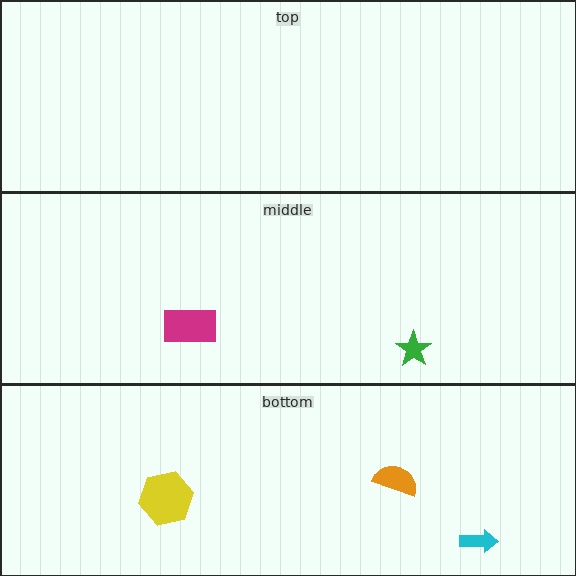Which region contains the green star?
The middle region.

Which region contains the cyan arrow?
The bottom region.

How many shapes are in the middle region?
2.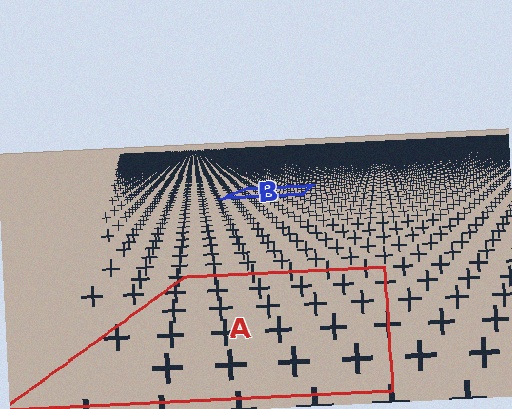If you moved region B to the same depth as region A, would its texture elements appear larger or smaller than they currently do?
They would appear larger. At a closer depth, the same texture elements are projected at a bigger on-screen size.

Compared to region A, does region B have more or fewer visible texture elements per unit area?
Region B has more texture elements per unit area — they are packed more densely because it is farther away.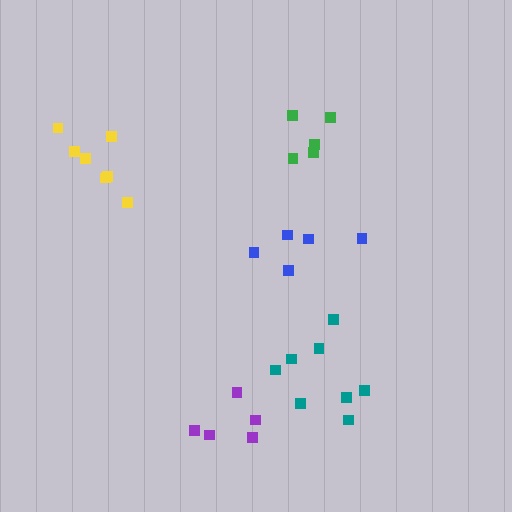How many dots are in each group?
Group 1: 7 dots, Group 2: 5 dots, Group 3: 8 dots, Group 4: 5 dots, Group 5: 5 dots (30 total).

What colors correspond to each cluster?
The clusters are colored: yellow, purple, teal, green, blue.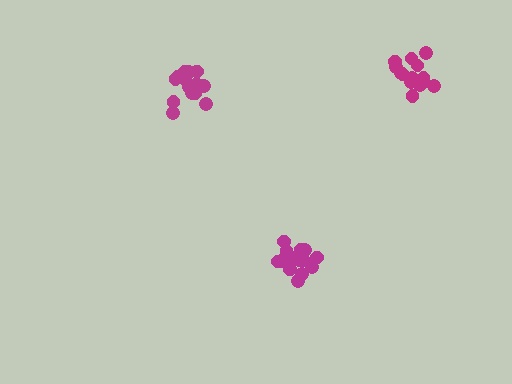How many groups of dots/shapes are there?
There are 3 groups.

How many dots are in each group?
Group 1: 15 dots, Group 2: 16 dots, Group 3: 14 dots (45 total).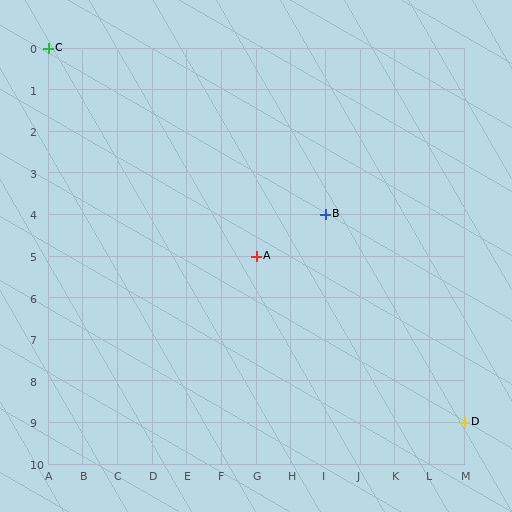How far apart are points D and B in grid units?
Points D and B are 4 columns and 5 rows apart (about 6.4 grid units diagonally).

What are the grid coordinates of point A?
Point A is at grid coordinates (G, 5).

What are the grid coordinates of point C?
Point C is at grid coordinates (A, 0).